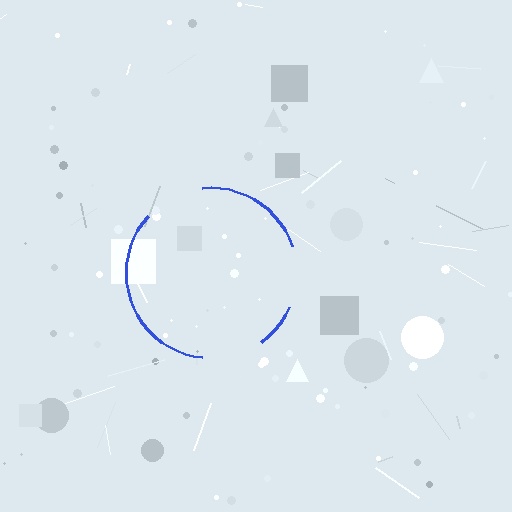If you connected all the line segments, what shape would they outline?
They would outline a circle.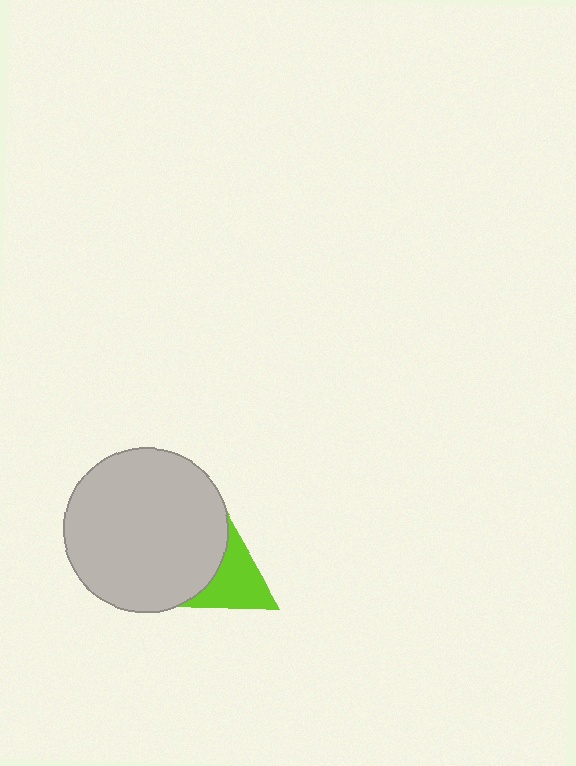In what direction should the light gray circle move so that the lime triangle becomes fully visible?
The light gray circle should move left. That is the shortest direction to clear the overlap and leave the lime triangle fully visible.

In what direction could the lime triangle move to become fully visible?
The lime triangle could move right. That would shift it out from behind the light gray circle entirely.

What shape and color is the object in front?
The object in front is a light gray circle.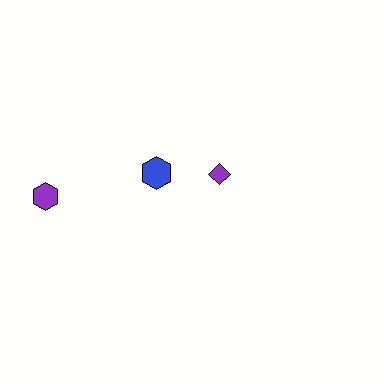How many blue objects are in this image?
There is 1 blue object.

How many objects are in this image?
There are 3 objects.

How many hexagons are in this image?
There are 2 hexagons.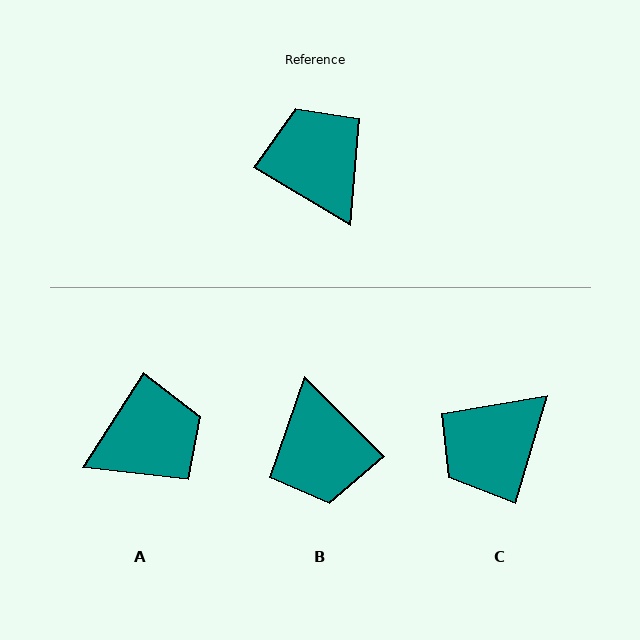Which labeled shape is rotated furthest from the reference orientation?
B, about 166 degrees away.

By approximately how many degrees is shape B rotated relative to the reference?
Approximately 166 degrees counter-clockwise.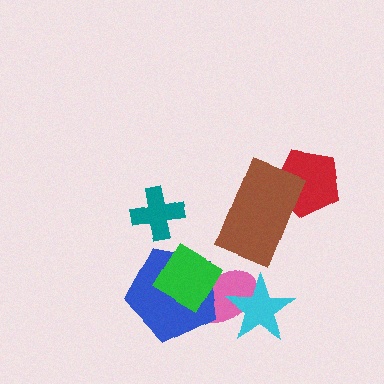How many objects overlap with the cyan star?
1 object overlaps with the cyan star.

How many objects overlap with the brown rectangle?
1 object overlaps with the brown rectangle.